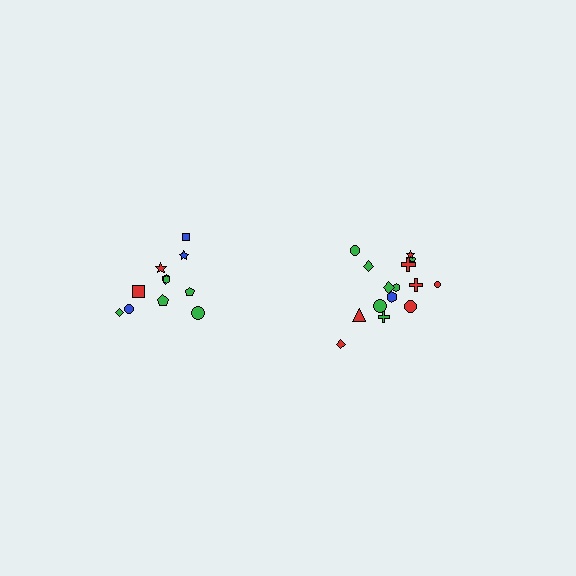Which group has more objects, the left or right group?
The right group.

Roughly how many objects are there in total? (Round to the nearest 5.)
Roughly 25 objects in total.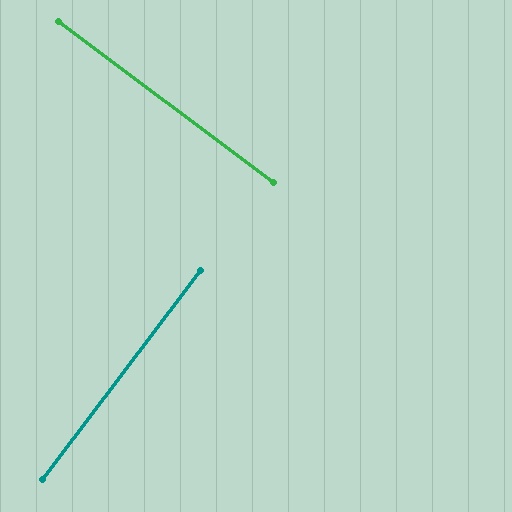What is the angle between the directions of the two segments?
Approximately 90 degrees.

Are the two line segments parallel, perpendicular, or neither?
Perpendicular — they meet at approximately 90°.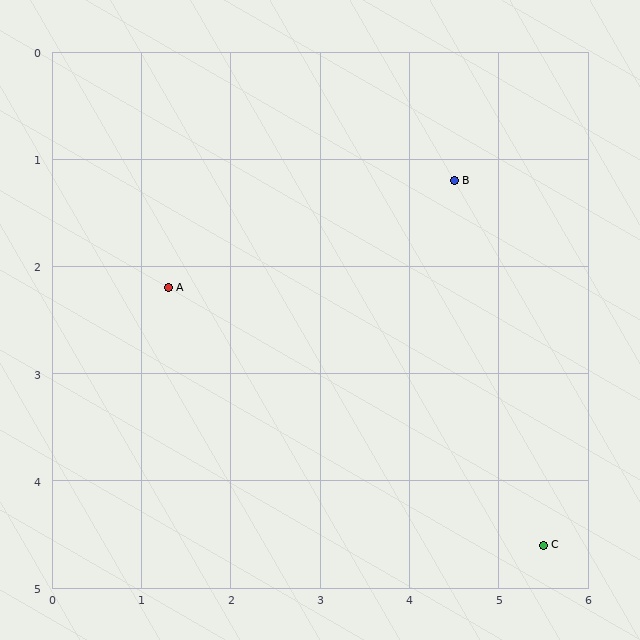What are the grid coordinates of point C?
Point C is at approximately (5.5, 4.6).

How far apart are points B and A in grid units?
Points B and A are about 3.4 grid units apart.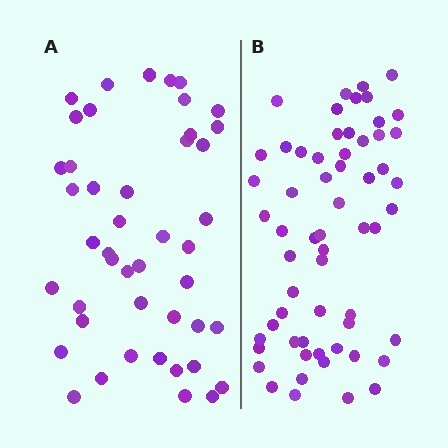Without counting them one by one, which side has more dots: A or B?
Region B (the right region) has more dots.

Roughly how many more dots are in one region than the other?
Region B has approximately 15 more dots than region A.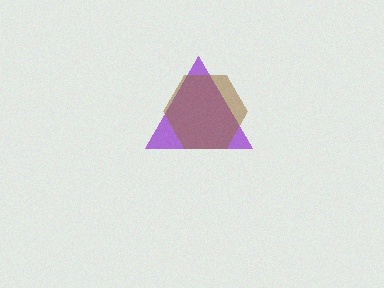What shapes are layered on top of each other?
The layered shapes are: a purple triangle, a brown hexagon.